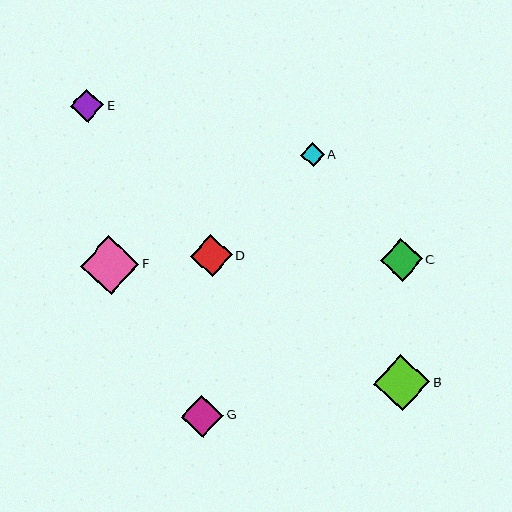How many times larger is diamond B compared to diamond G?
Diamond B is approximately 1.3 times the size of diamond G.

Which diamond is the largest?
Diamond F is the largest with a size of approximately 59 pixels.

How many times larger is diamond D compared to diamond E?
Diamond D is approximately 1.3 times the size of diamond E.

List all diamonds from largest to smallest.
From largest to smallest: F, B, G, C, D, E, A.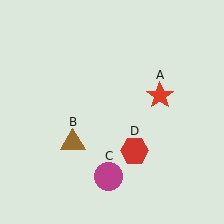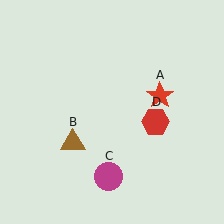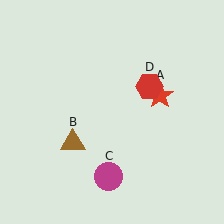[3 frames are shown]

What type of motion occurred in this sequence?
The red hexagon (object D) rotated counterclockwise around the center of the scene.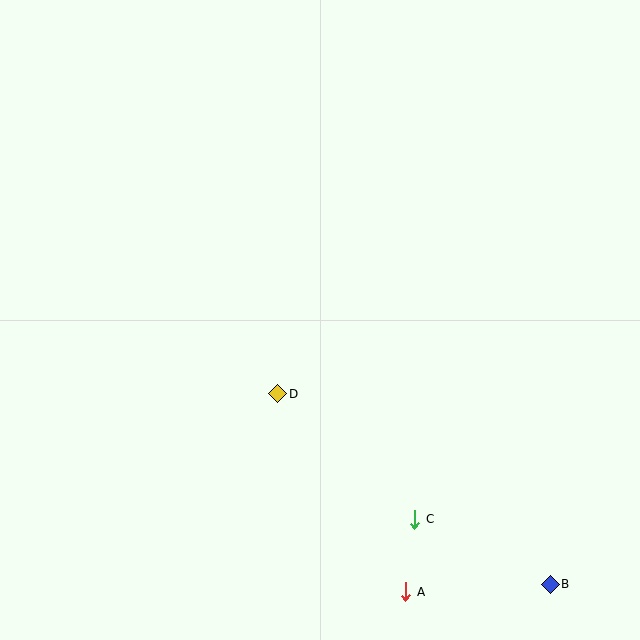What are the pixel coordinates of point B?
Point B is at (550, 584).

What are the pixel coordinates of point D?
Point D is at (278, 394).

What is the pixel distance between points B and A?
The distance between B and A is 145 pixels.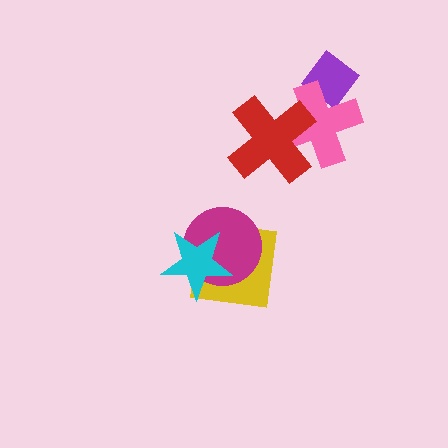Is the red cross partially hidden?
No, no other shape covers it.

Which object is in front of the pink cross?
The red cross is in front of the pink cross.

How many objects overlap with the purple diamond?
1 object overlaps with the purple diamond.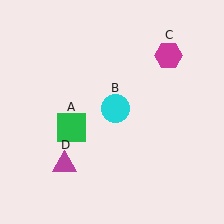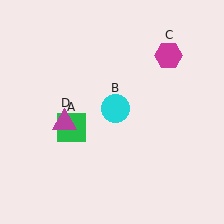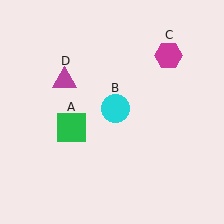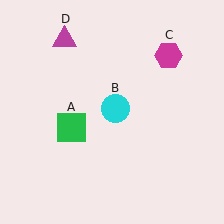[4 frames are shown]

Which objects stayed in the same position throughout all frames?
Green square (object A) and cyan circle (object B) and magenta hexagon (object C) remained stationary.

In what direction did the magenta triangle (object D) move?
The magenta triangle (object D) moved up.